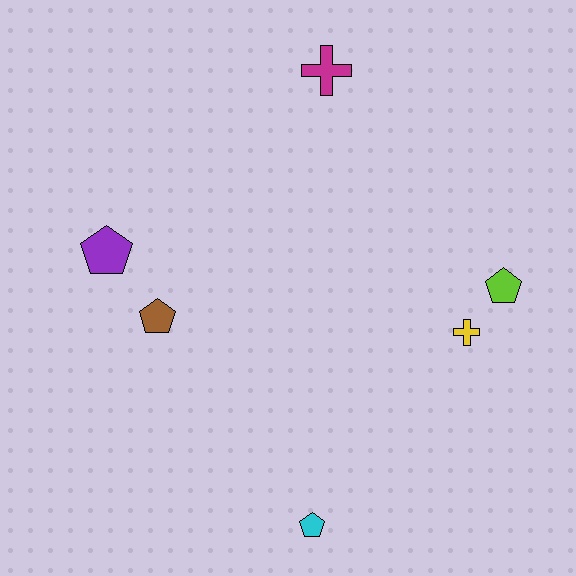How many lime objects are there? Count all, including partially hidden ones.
There is 1 lime object.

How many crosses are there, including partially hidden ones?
There are 2 crosses.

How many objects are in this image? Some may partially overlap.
There are 6 objects.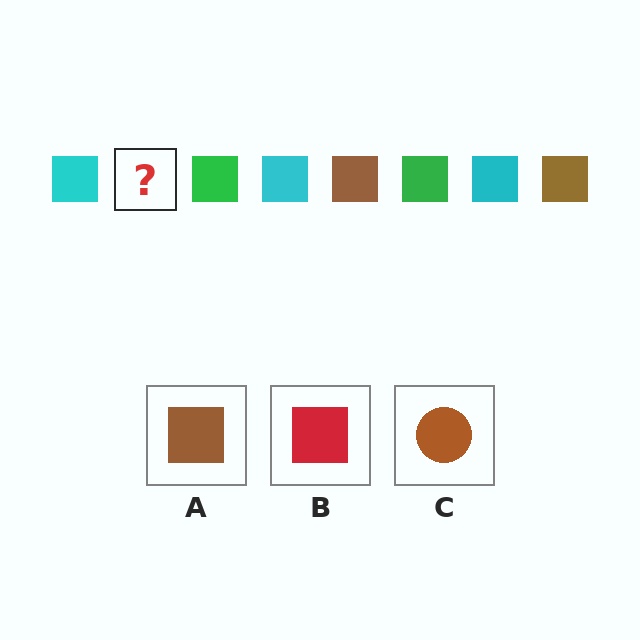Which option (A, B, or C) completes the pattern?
A.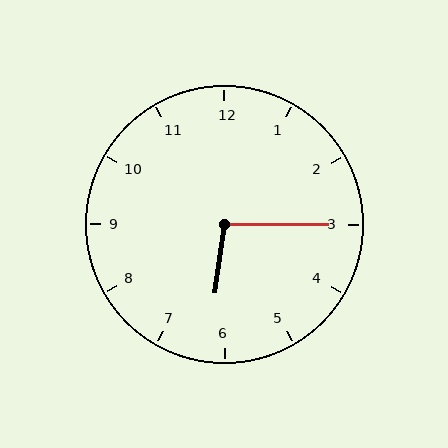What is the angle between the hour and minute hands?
Approximately 98 degrees.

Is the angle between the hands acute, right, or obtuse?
It is obtuse.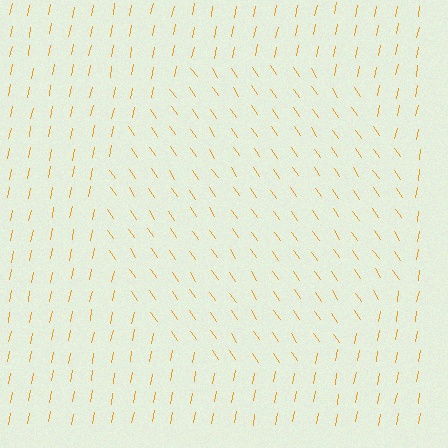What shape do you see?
I see a circle.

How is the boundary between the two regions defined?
The boundary is defined purely by a change in line orientation (approximately 45 degrees difference). All lines are the same color and thickness.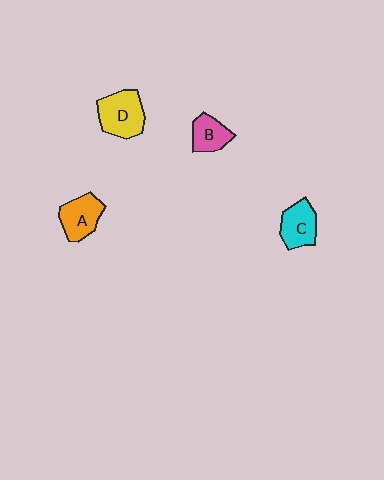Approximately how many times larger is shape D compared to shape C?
Approximately 1.3 times.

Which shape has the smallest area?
Shape B (pink).